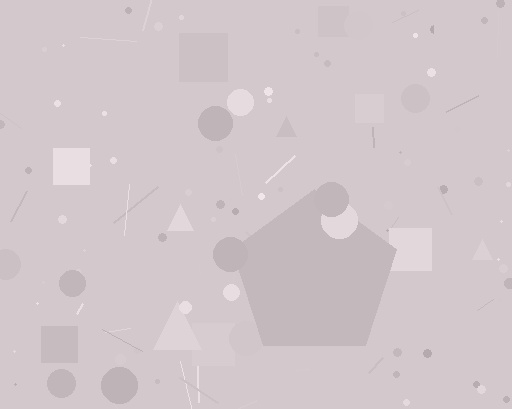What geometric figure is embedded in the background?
A pentagon is embedded in the background.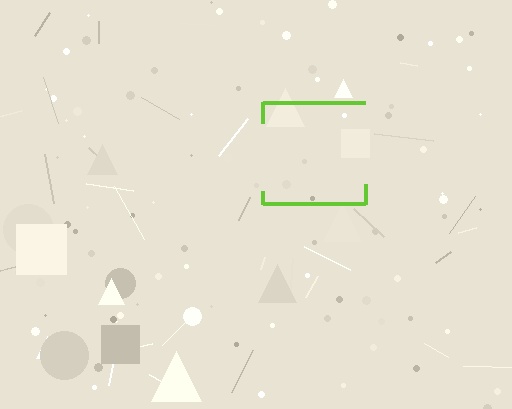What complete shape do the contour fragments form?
The contour fragments form a square.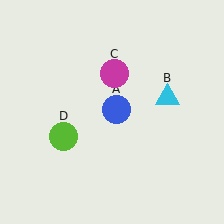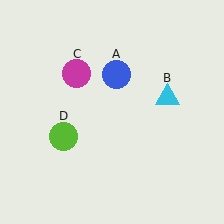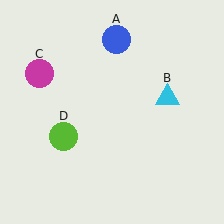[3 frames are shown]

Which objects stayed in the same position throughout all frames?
Cyan triangle (object B) and lime circle (object D) remained stationary.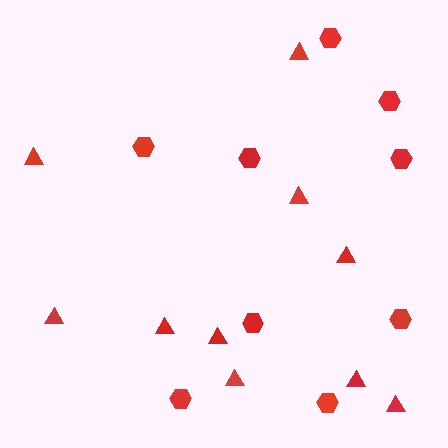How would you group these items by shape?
There are 2 groups: one group of triangles (10) and one group of hexagons (9).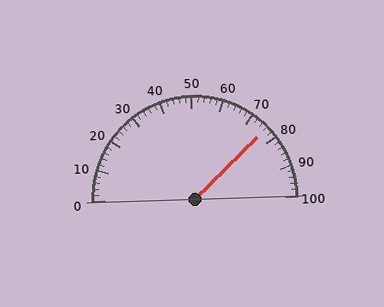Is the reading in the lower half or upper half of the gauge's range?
The reading is in the upper half of the range (0 to 100).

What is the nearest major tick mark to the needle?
The nearest major tick mark is 80.